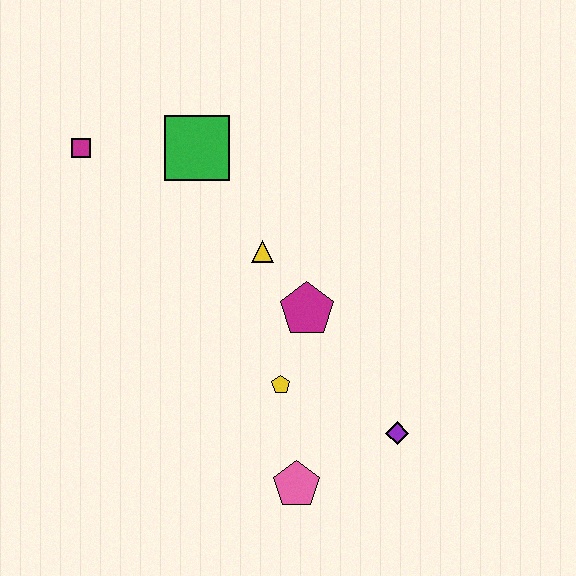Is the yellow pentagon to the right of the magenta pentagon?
No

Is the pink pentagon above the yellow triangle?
No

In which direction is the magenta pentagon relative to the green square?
The magenta pentagon is below the green square.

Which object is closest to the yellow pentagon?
The magenta pentagon is closest to the yellow pentagon.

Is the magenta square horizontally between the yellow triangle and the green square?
No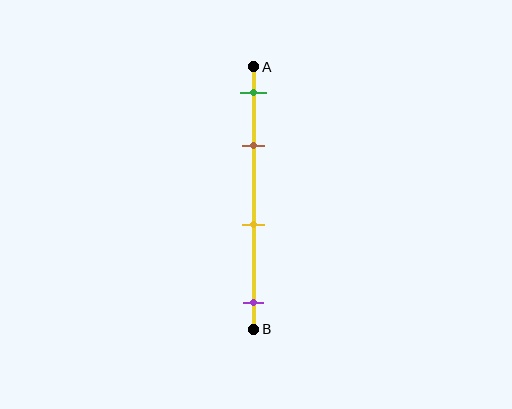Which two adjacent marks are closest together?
The green and brown marks are the closest adjacent pair.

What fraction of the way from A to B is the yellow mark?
The yellow mark is approximately 60% (0.6) of the way from A to B.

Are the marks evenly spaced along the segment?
No, the marks are not evenly spaced.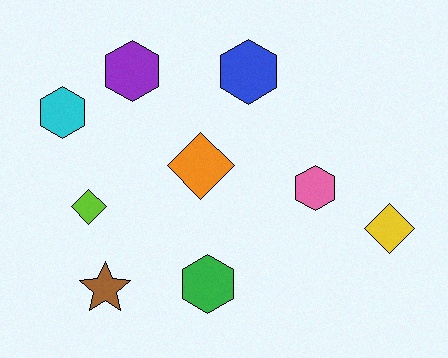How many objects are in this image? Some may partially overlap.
There are 9 objects.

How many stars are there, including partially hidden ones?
There is 1 star.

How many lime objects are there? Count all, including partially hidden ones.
There is 1 lime object.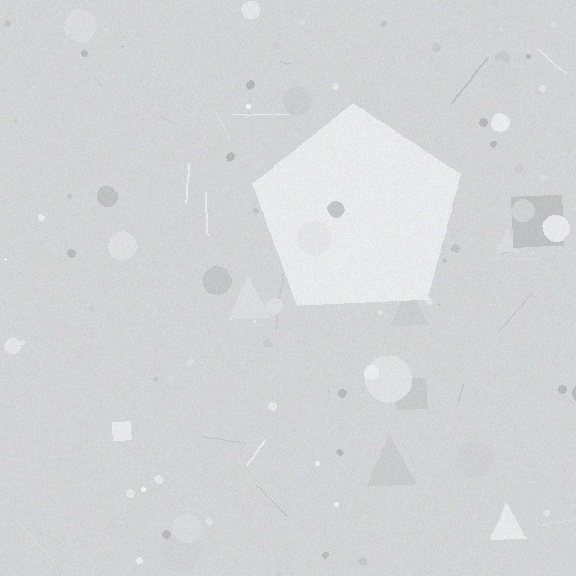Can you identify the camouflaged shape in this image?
The camouflaged shape is a pentagon.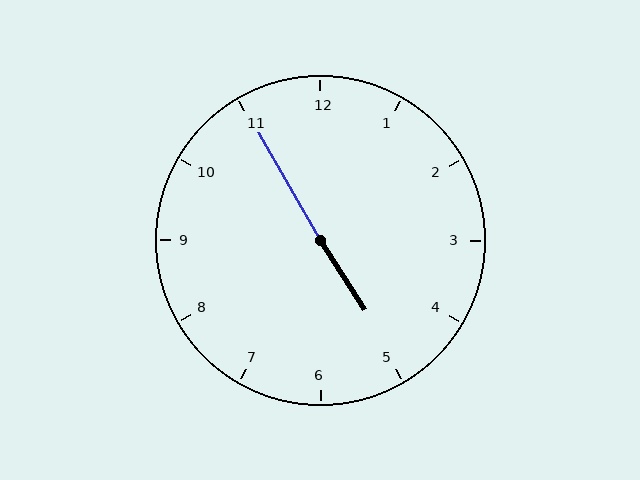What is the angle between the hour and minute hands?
Approximately 178 degrees.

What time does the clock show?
4:55.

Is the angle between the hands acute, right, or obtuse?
It is obtuse.